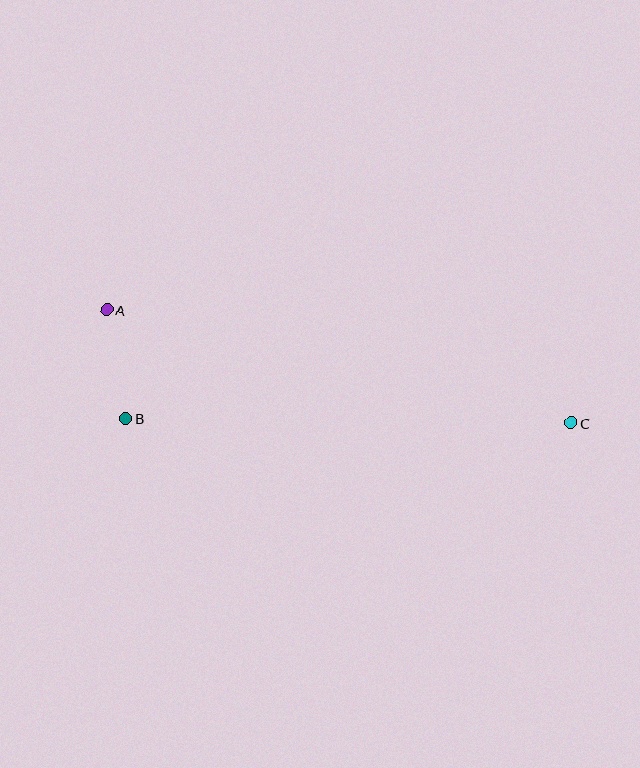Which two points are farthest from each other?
Points A and C are farthest from each other.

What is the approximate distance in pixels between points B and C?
The distance between B and C is approximately 445 pixels.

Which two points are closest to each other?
Points A and B are closest to each other.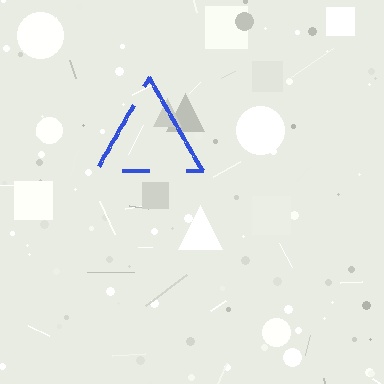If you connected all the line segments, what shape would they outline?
They would outline a triangle.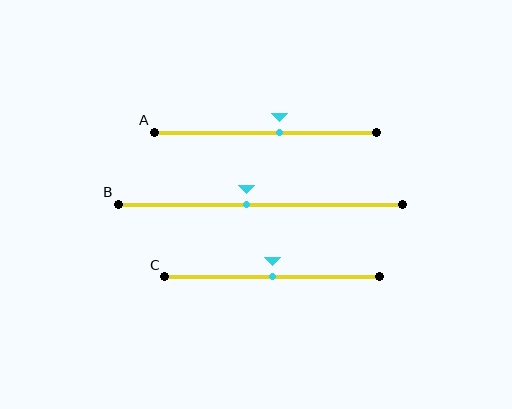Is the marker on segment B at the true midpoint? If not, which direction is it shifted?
No, the marker on segment B is shifted to the left by about 5% of the segment length.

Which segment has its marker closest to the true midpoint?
Segment C has its marker closest to the true midpoint.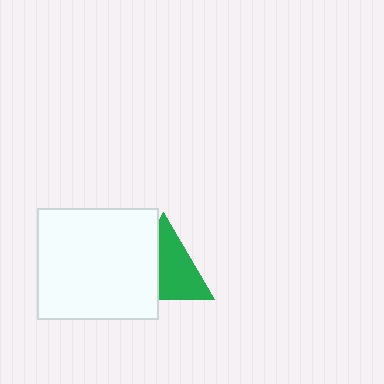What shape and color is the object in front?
The object in front is a white rectangle.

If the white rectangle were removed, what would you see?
You would see the complete green triangle.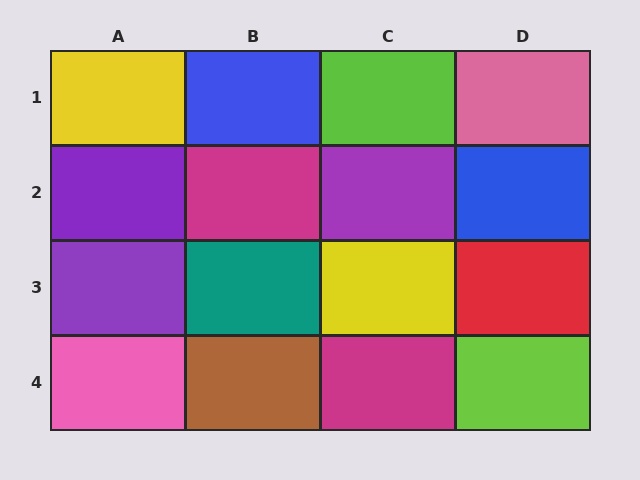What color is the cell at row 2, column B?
Magenta.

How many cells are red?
1 cell is red.